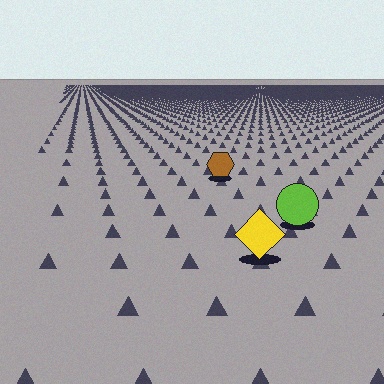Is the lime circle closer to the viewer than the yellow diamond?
No. The yellow diamond is closer — you can tell from the texture gradient: the ground texture is coarser near it.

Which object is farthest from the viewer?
The brown hexagon is farthest from the viewer. It appears smaller and the ground texture around it is denser.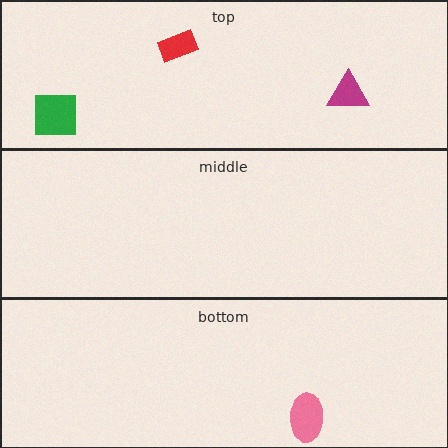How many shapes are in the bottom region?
1.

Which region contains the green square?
The top region.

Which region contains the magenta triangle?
The top region.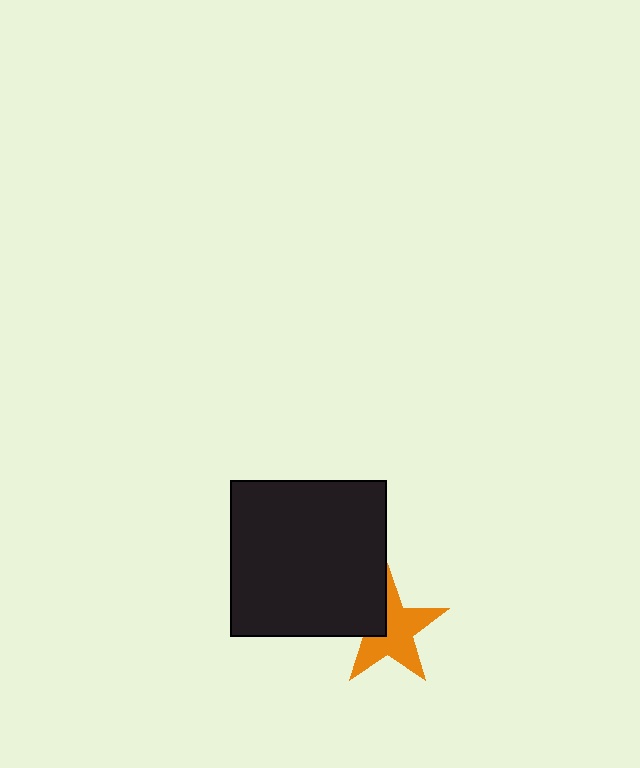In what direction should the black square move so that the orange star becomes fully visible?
The black square should move toward the upper-left. That is the shortest direction to clear the overlap and leave the orange star fully visible.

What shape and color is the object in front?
The object in front is a black square.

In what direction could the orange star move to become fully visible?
The orange star could move toward the lower-right. That would shift it out from behind the black square entirely.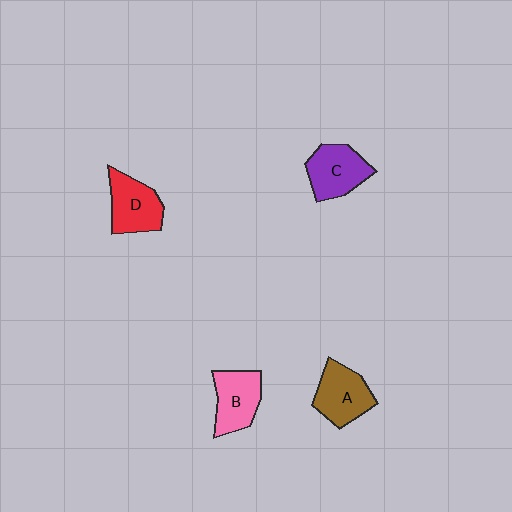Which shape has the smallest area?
Shape B (pink).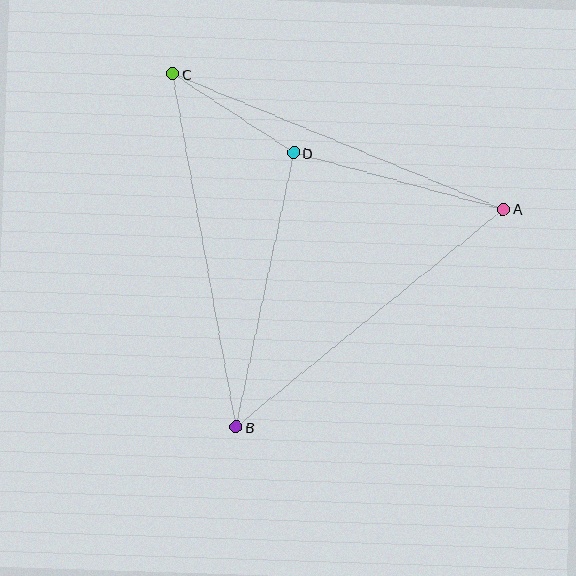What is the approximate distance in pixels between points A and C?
The distance between A and C is approximately 357 pixels.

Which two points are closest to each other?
Points C and D are closest to each other.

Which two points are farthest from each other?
Points B and C are farthest from each other.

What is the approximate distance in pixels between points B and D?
The distance between B and D is approximately 280 pixels.